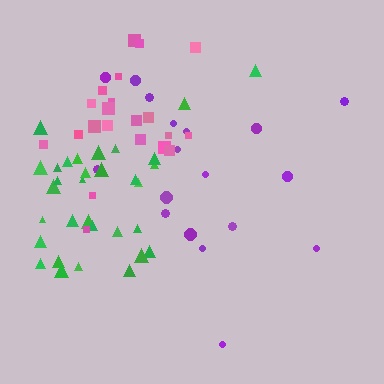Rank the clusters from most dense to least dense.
pink, green, purple.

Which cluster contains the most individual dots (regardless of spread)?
Green (32).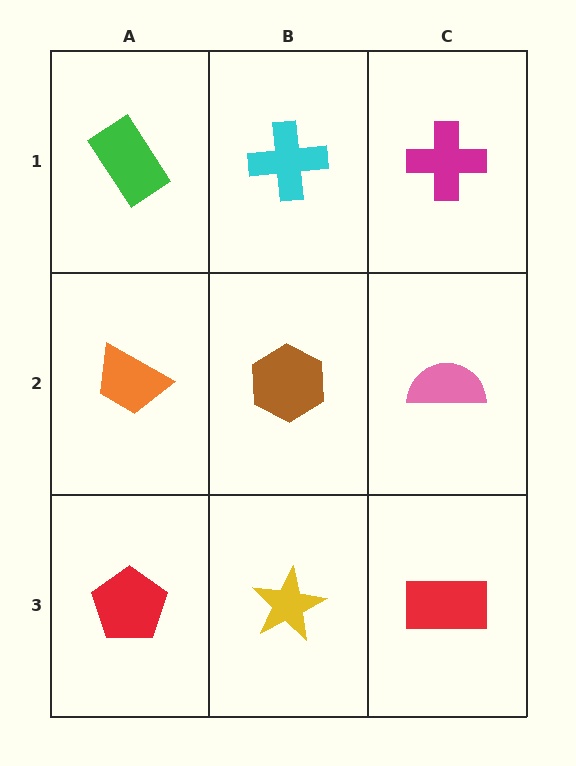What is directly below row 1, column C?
A pink semicircle.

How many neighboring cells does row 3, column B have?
3.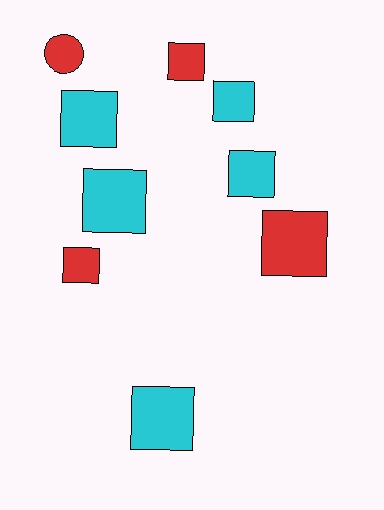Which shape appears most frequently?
Square, with 8 objects.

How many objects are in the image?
There are 9 objects.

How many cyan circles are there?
There are no cyan circles.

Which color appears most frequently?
Cyan, with 5 objects.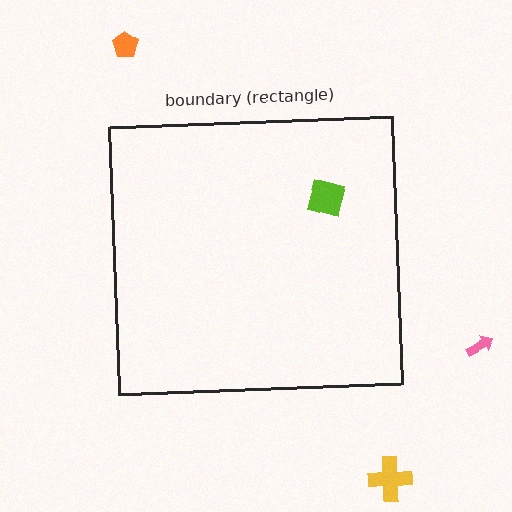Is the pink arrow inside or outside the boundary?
Outside.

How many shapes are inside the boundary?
1 inside, 3 outside.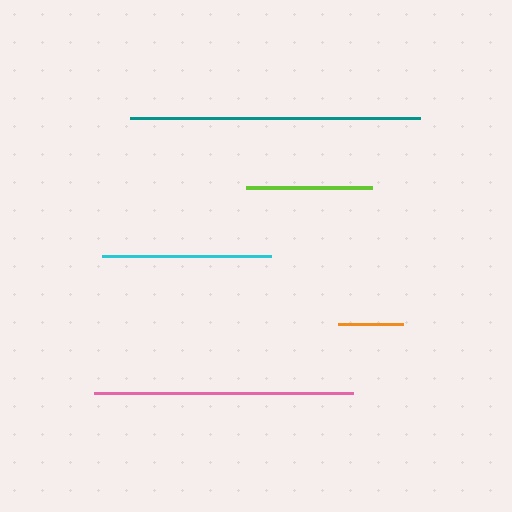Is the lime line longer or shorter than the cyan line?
The cyan line is longer than the lime line.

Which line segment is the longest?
The teal line is the longest at approximately 290 pixels.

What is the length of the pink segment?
The pink segment is approximately 259 pixels long.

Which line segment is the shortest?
The orange line is the shortest at approximately 65 pixels.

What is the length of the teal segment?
The teal segment is approximately 290 pixels long.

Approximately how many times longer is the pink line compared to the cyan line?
The pink line is approximately 1.5 times the length of the cyan line.